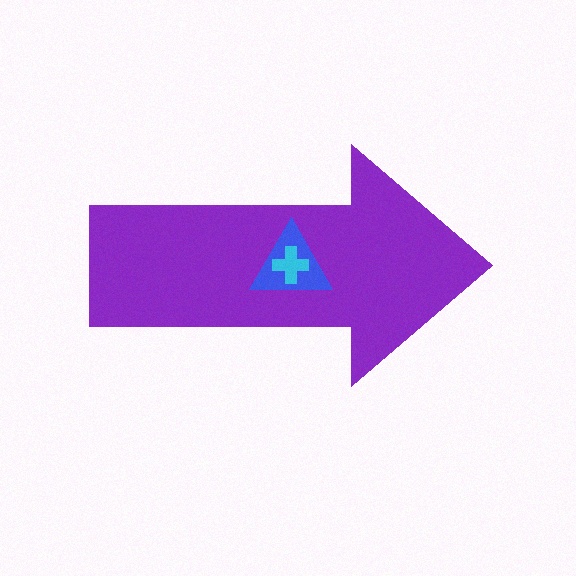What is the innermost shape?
The cyan cross.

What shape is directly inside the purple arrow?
The blue triangle.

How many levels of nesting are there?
3.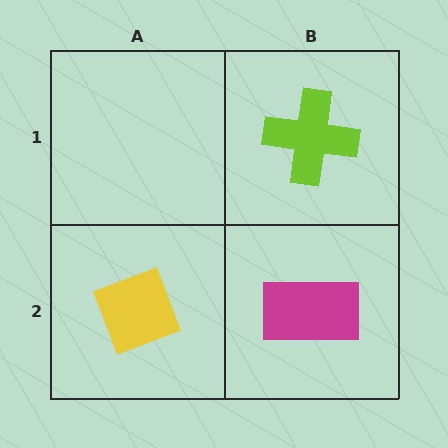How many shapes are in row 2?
2 shapes.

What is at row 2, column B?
A magenta rectangle.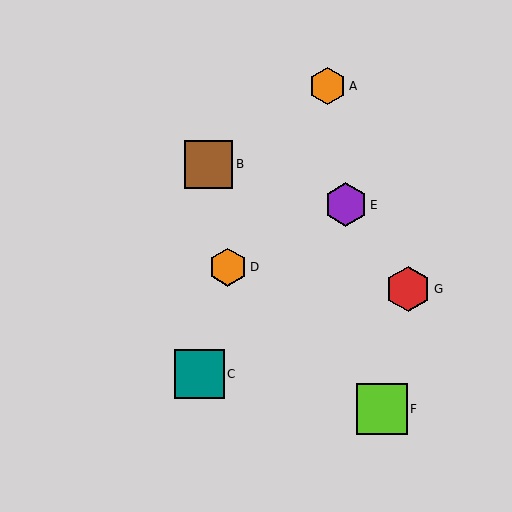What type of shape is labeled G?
Shape G is a red hexagon.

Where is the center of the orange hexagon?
The center of the orange hexagon is at (328, 86).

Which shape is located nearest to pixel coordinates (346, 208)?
The purple hexagon (labeled E) at (346, 205) is nearest to that location.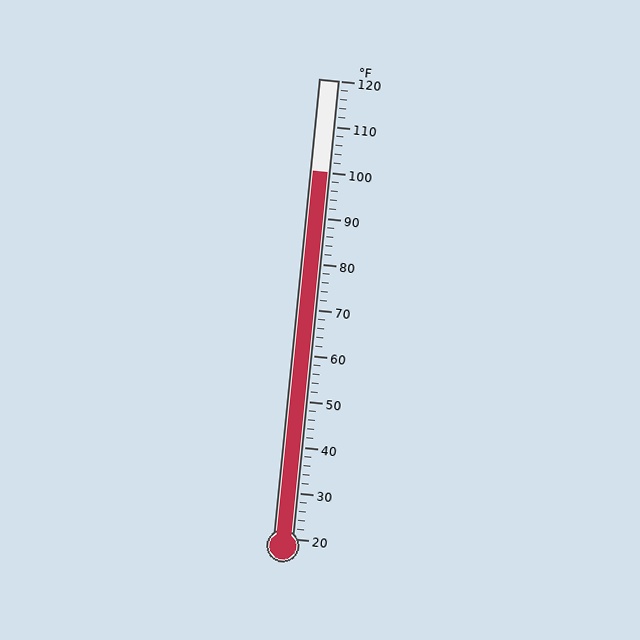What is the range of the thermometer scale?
The thermometer scale ranges from 20°F to 120°F.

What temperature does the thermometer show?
The thermometer shows approximately 100°F.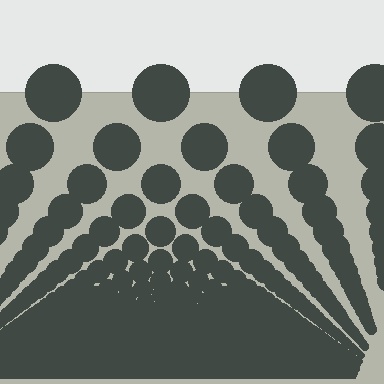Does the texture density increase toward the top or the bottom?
Density increases toward the bottom.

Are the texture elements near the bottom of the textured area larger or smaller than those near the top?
Smaller. The gradient is inverted — elements near the bottom are smaller and denser.